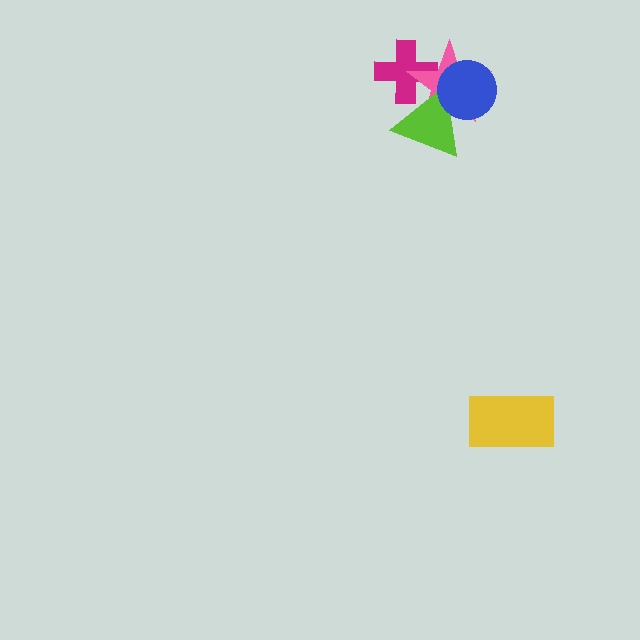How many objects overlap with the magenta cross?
2 objects overlap with the magenta cross.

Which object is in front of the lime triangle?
The blue circle is in front of the lime triangle.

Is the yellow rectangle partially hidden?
No, no other shape covers it.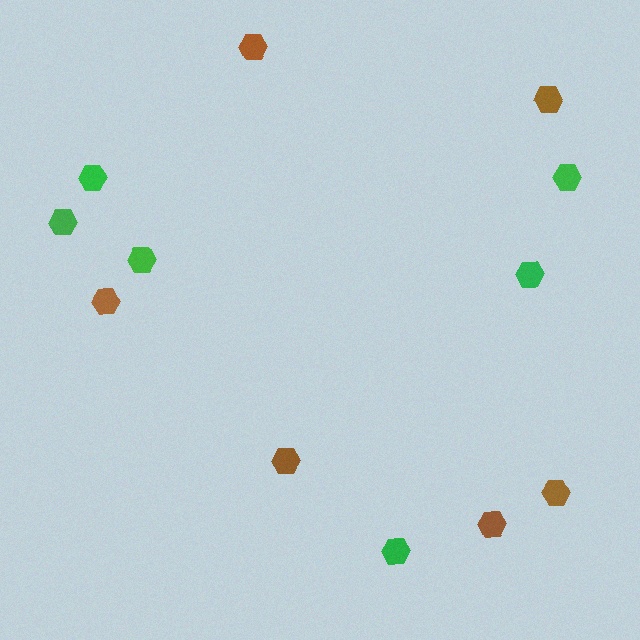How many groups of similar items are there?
There are 2 groups: one group of brown hexagons (6) and one group of green hexagons (6).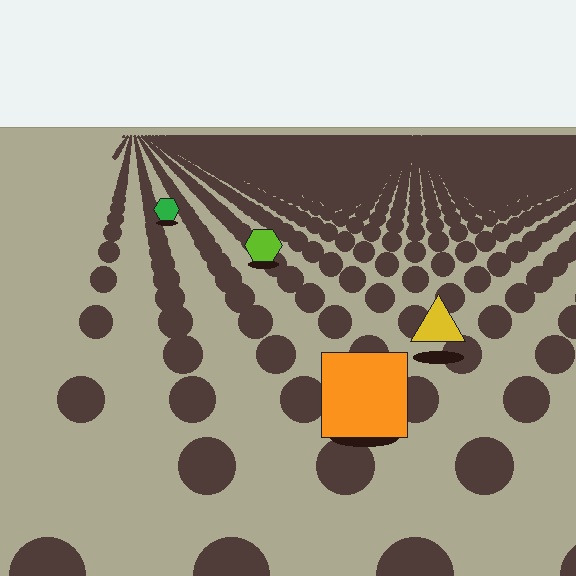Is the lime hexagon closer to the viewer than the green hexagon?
Yes. The lime hexagon is closer — you can tell from the texture gradient: the ground texture is coarser near it.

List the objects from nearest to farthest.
From nearest to farthest: the orange square, the yellow triangle, the lime hexagon, the green hexagon.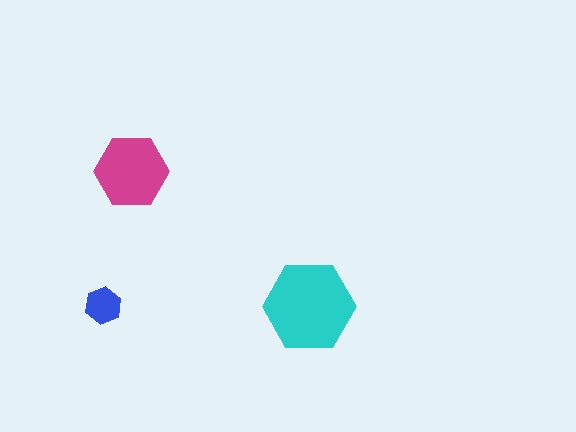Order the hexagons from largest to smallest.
the cyan one, the magenta one, the blue one.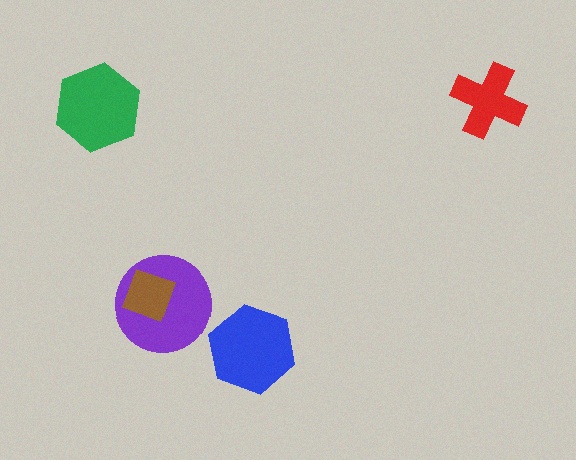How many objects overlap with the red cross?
0 objects overlap with the red cross.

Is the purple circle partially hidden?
Yes, it is partially covered by another shape.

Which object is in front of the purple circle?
The brown diamond is in front of the purple circle.